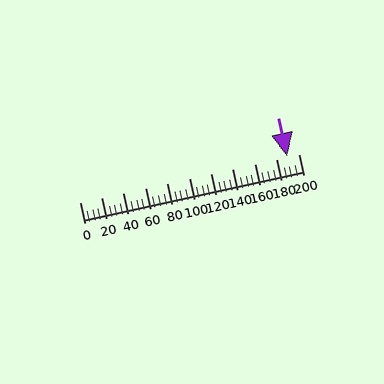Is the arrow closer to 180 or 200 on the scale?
The arrow is closer to 200.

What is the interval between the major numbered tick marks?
The major tick marks are spaced 20 units apart.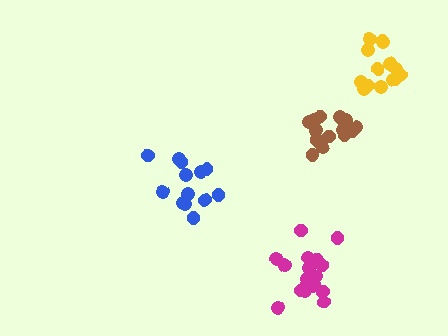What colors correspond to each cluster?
The clusters are colored: brown, blue, yellow, magenta.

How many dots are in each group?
Group 1: 17 dots, Group 2: 13 dots, Group 3: 14 dots, Group 4: 18 dots (62 total).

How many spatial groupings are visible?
There are 4 spatial groupings.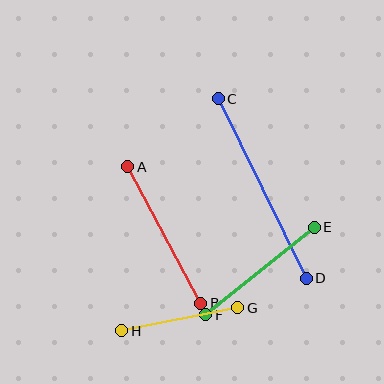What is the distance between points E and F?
The distance is approximately 139 pixels.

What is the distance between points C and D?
The distance is approximately 200 pixels.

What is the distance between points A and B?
The distance is approximately 154 pixels.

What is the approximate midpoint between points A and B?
The midpoint is at approximately (164, 235) pixels.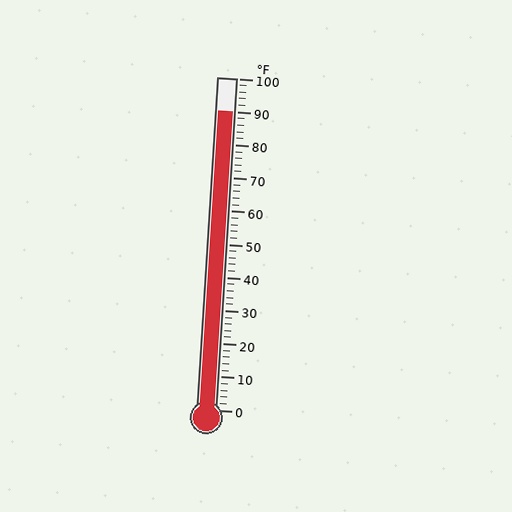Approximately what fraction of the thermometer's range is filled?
The thermometer is filled to approximately 90% of its range.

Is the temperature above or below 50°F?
The temperature is above 50°F.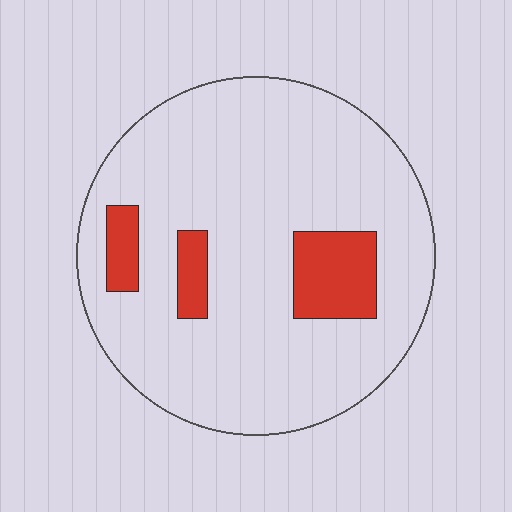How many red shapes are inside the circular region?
3.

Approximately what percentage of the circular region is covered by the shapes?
Approximately 15%.